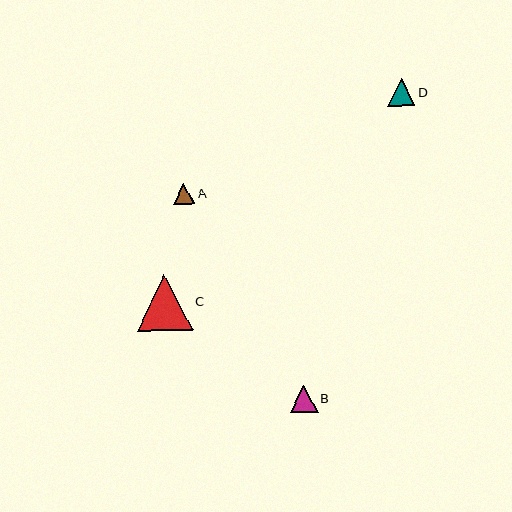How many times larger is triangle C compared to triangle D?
Triangle C is approximately 2.0 times the size of triangle D.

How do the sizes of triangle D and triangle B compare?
Triangle D and triangle B are approximately the same size.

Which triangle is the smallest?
Triangle A is the smallest with a size of approximately 21 pixels.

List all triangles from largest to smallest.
From largest to smallest: C, D, B, A.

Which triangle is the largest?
Triangle C is the largest with a size of approximately 55 pixels.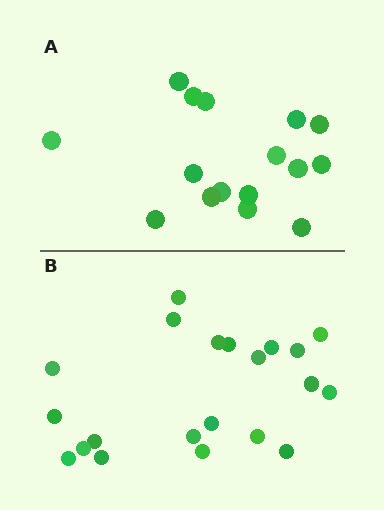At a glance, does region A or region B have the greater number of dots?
Region B (the bottom region) has more dots.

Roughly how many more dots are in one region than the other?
Region B has about 5 more dots than region A.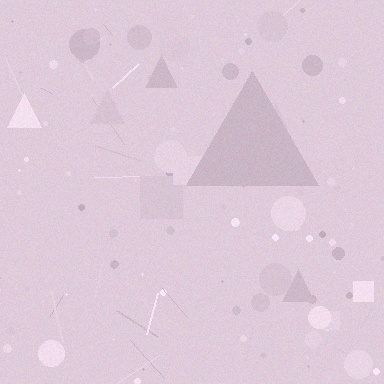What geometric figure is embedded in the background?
A triangle is embedded in the background.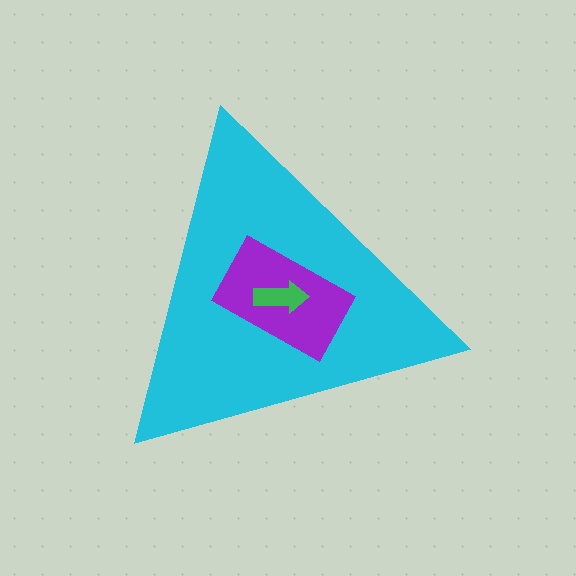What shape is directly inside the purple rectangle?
The green arrow.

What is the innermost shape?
The green arrow.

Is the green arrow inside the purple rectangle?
Yes.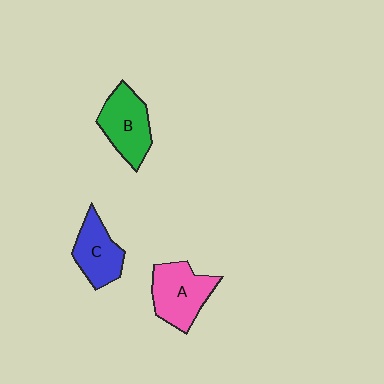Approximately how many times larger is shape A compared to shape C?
Approximately 1.2 times.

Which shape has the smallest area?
Shape C (blue).